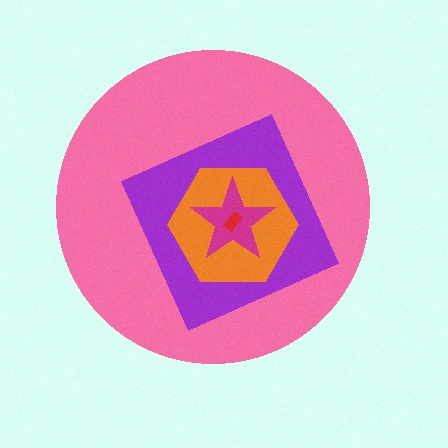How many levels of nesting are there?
5.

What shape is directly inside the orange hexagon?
The magenta star.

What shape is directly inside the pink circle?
The purple diamond.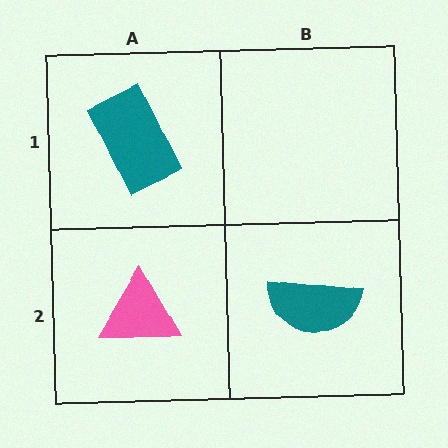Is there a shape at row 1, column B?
No, that cell is empty.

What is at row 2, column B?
A teal semicircle.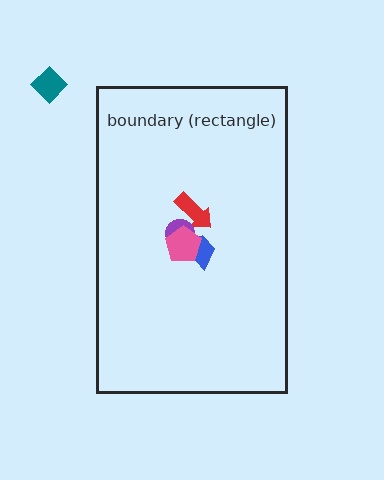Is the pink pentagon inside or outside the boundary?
Inside.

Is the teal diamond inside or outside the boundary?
Outside.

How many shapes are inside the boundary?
4 inside, 1 outside.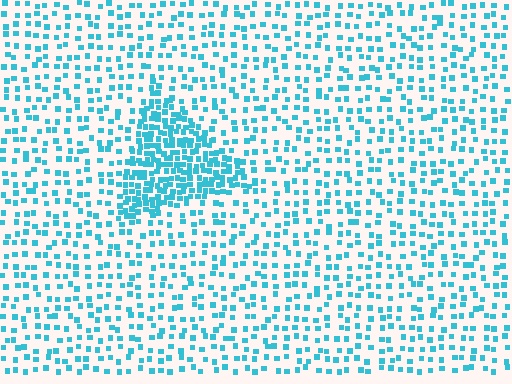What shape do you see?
I see a triangle.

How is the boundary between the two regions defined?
The boundary is defined by a change in element density (approximately 2.6x ratio). All elements are the same color, size, and shape.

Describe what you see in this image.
The image contains small cyan elements arranged at two different densities. A triangle-shaped region is visible where the elements are more densely packed than the surrounding area.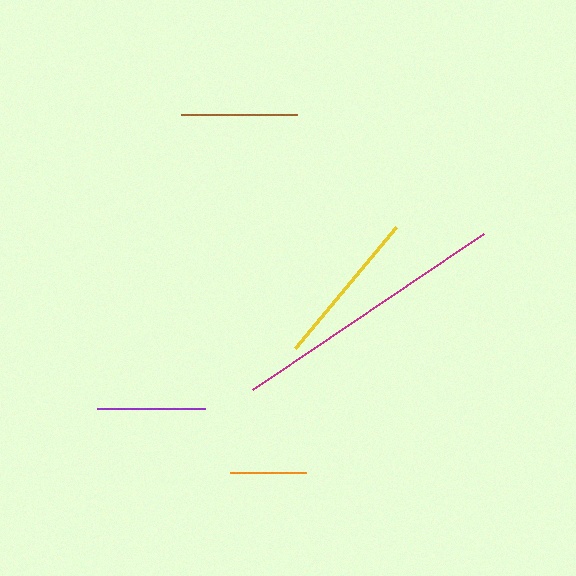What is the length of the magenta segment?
The magenta segment is approximately 279 pixels long.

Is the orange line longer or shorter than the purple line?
The purple line is longer than the orange line.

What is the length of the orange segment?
The orange segment is approximately 76 pixels long.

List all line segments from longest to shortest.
From longest to shortest: magenta, yellow, brown, purple, orange.